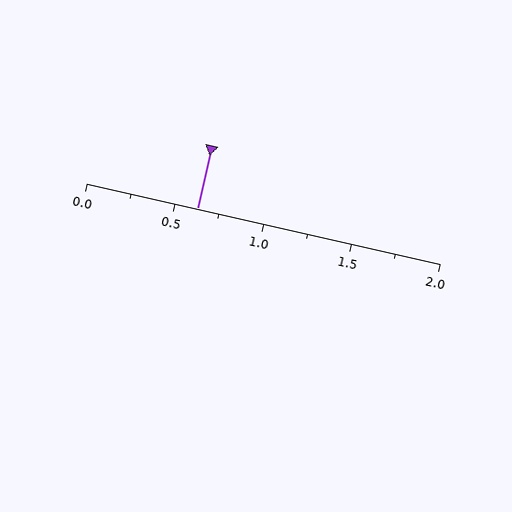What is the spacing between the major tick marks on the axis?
The major ticks are spaced 0.5 apart.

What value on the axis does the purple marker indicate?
The marker indicates approximately 0.62.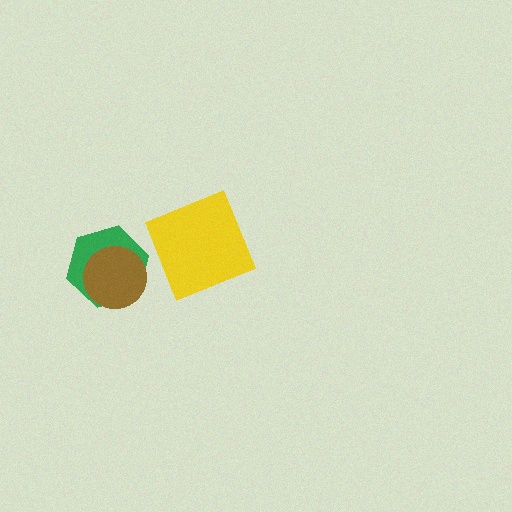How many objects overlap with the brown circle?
1 object overlaps with the brown circle.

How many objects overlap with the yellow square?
0 objects overlap with the yellow square.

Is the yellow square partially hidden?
No, no other shape covers it.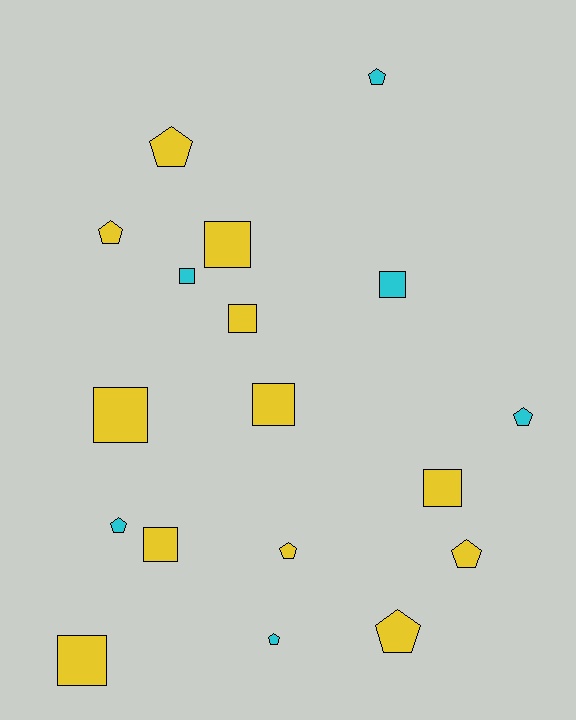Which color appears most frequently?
Yellow, with 12 objects.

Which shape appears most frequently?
Square, with 9 objects.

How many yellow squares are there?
There are 7 yellow squares.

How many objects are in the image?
There are 18 objects.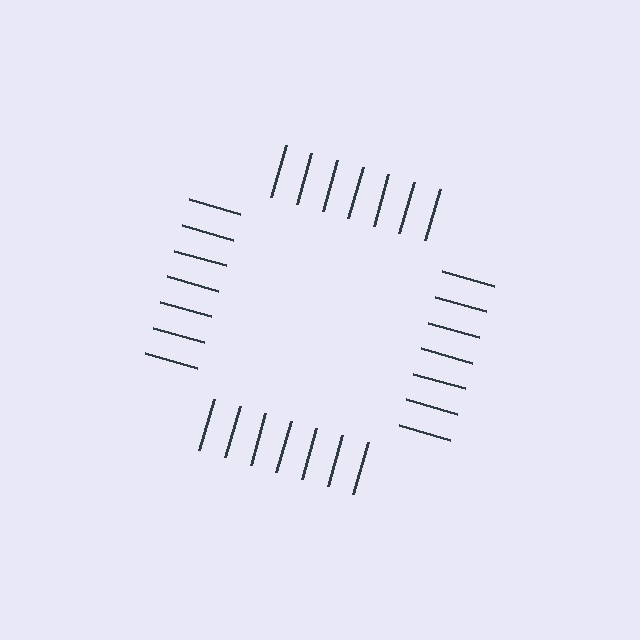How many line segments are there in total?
28 — 7 along each of the 4 edges.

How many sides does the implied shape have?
4 sides — the line-ends trace a square.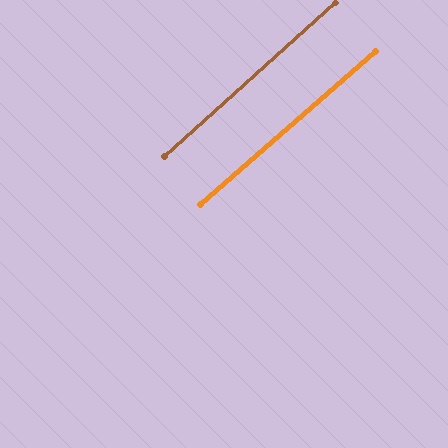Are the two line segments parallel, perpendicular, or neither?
Parallel — their directions differ by only 0.7°.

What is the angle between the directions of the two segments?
Approximately 1 degree.